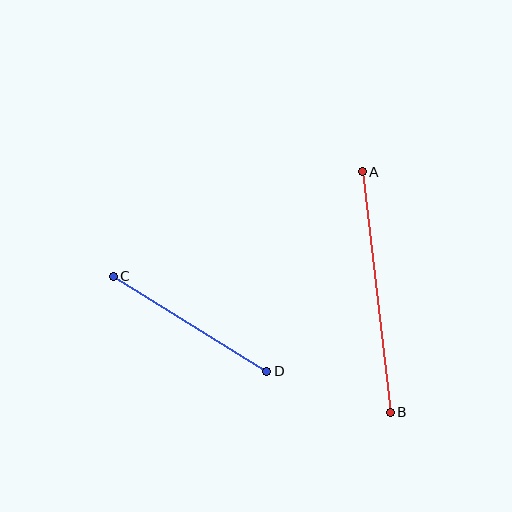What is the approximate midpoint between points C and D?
The midpoint is at approximately (190, 324) pixels.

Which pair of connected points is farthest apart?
Points A and B are farthest apart.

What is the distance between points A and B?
The distance is approximately 242 pixels.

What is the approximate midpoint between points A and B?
The midpoint is at approximately (376, 292) pixels.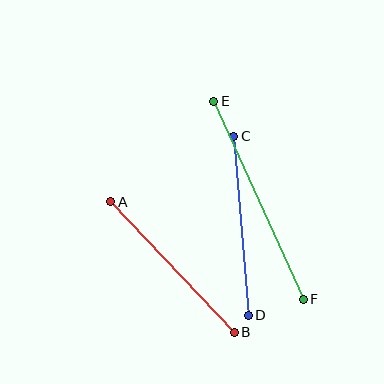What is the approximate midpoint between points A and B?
The midpoint is at approximately (173, 267) pixels.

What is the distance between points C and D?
The distance is approximately 179 pixels.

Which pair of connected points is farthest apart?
Points E and F are farthest apart.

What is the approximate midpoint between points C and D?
The midpoint is at approximately (241, 226) pixels.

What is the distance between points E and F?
The distance is approximately 217 pixels.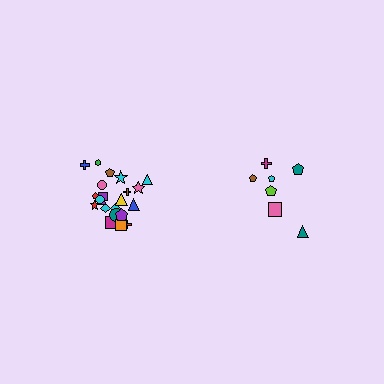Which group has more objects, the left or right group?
The left group.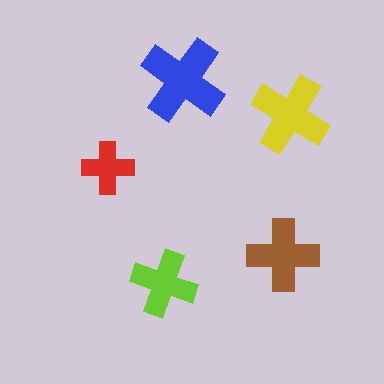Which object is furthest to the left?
The red cross is leftmost.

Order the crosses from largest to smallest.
the blue one, the yellow one, the brown one, the lime one, the red one.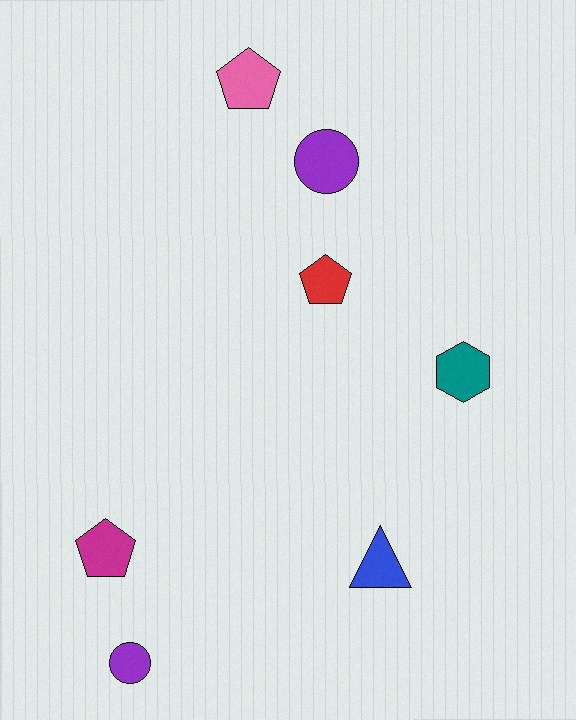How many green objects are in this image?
There are no green objects.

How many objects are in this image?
There are 7 objects.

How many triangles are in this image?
There is 1 triangle.